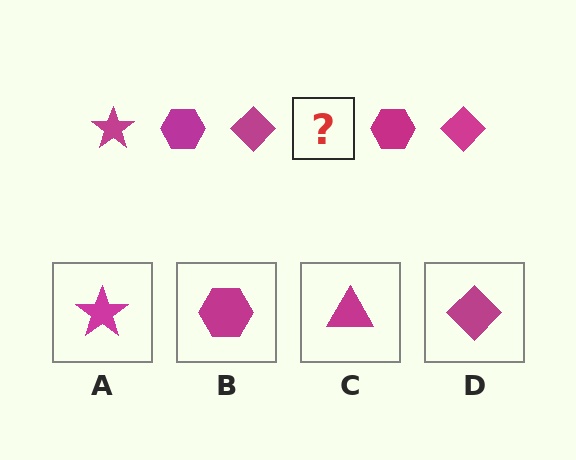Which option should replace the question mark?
Option A.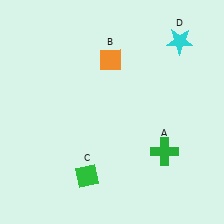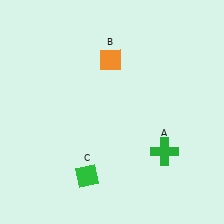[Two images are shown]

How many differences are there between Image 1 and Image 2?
There is 1 difference between the two images.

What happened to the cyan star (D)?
The cyan star (D) was removed in Image 2. It was in the top-right area of Image 1.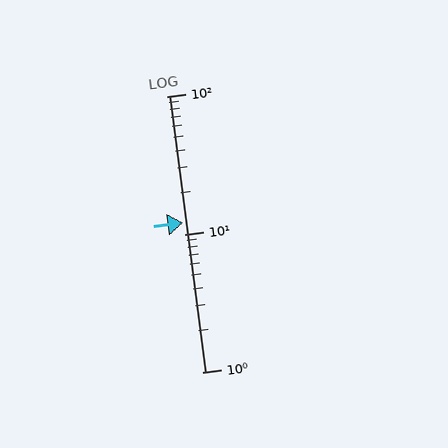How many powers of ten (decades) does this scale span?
The scale spans 2 decades, from 1 to 100.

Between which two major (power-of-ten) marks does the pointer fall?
The pointer is between 10 and 100.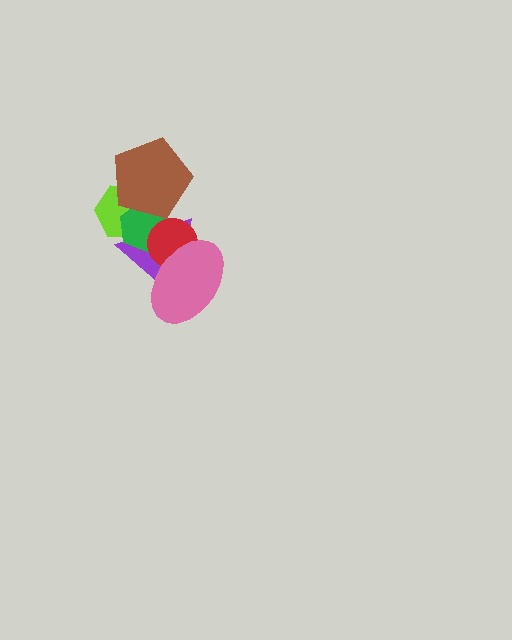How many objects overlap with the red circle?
3 objects overlap with the red circle.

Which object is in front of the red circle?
The pink ellipse is in front of the red circle.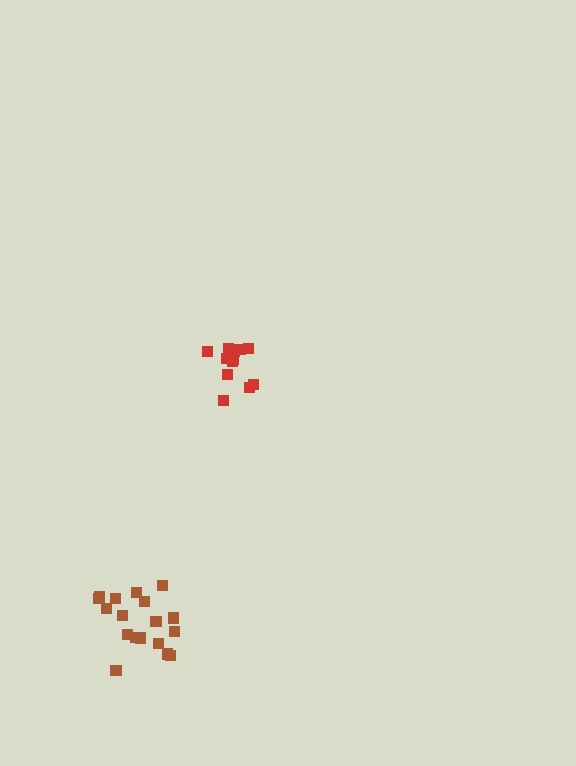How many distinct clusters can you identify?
There are 2 distinct clusters.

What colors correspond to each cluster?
The clusters are colored: red, brown.